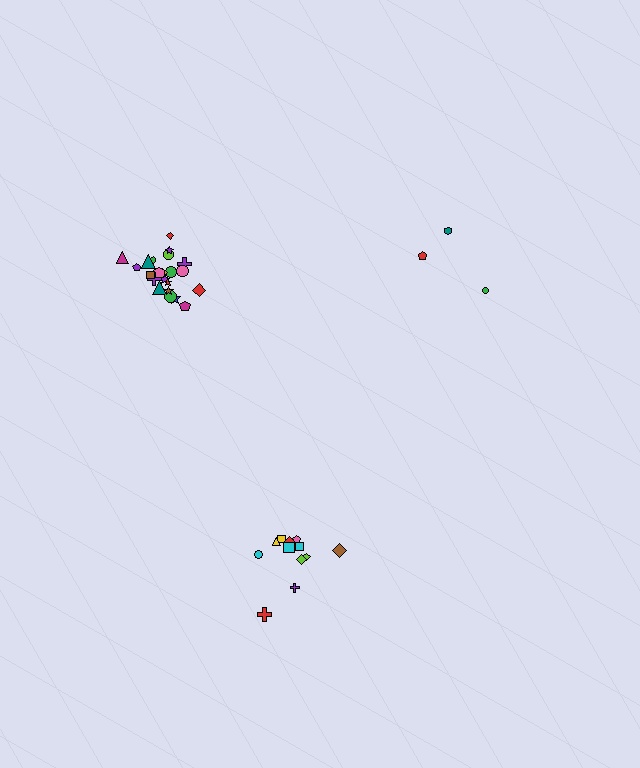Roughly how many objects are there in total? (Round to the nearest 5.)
Roughly 35 objects in total.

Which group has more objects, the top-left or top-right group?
The top-left group.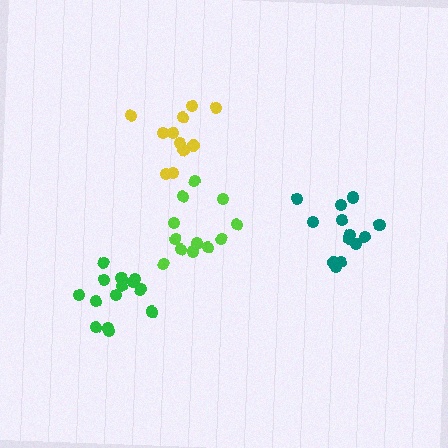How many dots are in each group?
Group 1: 13 dots, Group 2: 15 dots, Group 3: 11 dots, Group 4: 12 dots (51 total).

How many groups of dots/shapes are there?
There are 4 groups.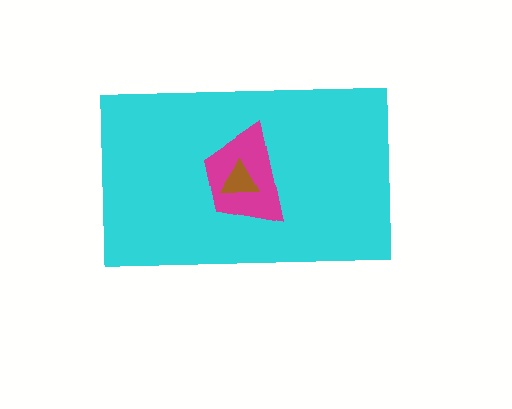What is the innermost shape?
The brown triangle.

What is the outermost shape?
The cyan rectangle.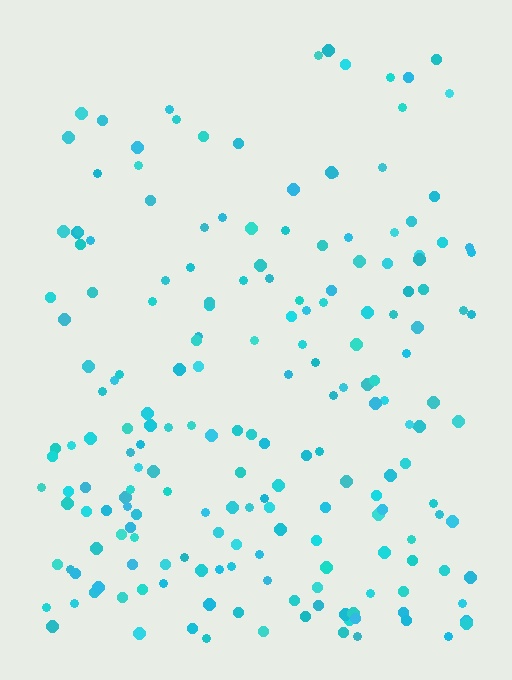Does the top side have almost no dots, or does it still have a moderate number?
Still a moderate number, just noticeably fewer than the bottom.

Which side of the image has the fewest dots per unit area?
The top.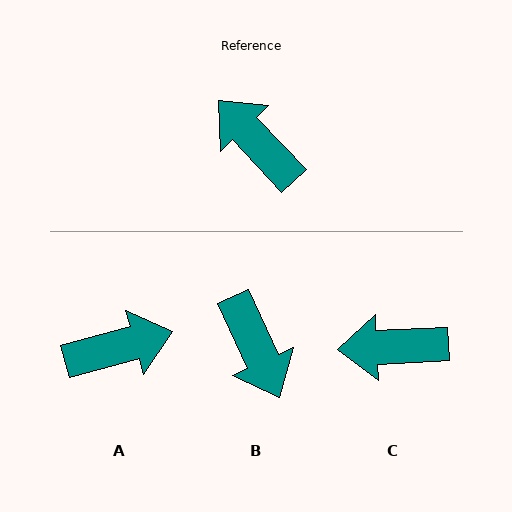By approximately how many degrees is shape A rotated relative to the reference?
Approximately 118 degrees clockwise.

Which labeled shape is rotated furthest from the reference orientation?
B, about 161 degrees away.